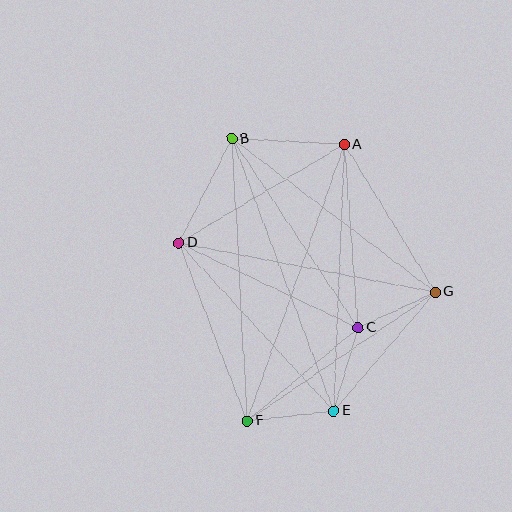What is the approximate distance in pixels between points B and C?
The distance between B and C is approximately 227 pixels.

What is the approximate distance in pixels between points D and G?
The distance between D and G is approximately 261 pixels.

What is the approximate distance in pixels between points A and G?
The distance between A and G is approximately 173 pixels.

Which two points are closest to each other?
Points C and G are closest to each other.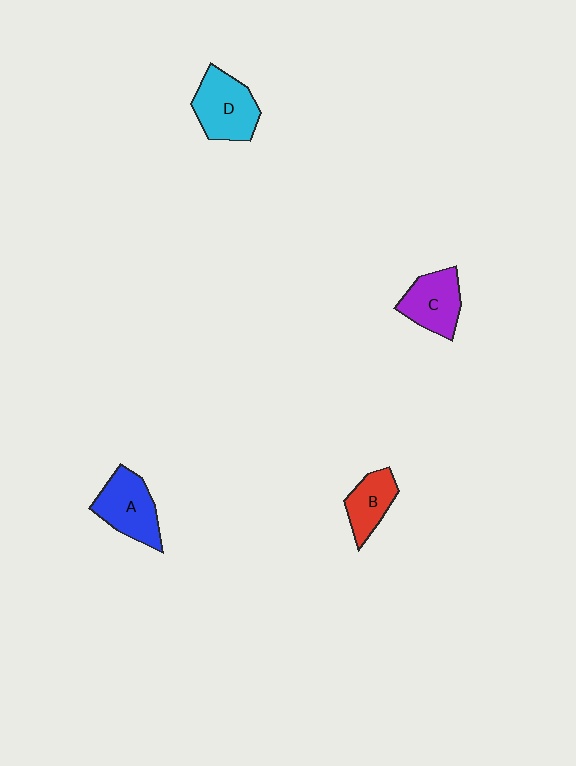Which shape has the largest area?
Shape D (cyan).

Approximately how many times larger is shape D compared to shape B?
Approximately 1.5 times.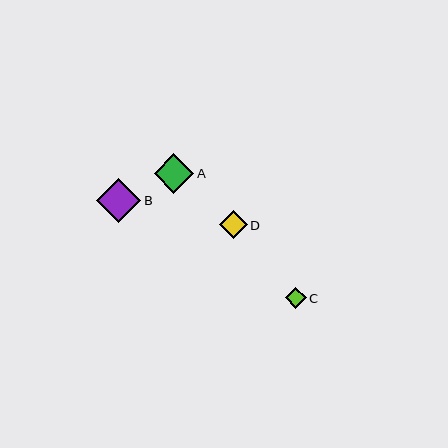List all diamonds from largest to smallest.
From largest to smallest: B, A, D, C.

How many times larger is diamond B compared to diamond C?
Diamond B is approximately 2.1 times the size of diamond C.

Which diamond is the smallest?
Diamond C is the smallest with a size of approximately 21 pixels.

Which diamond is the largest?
Diamond B is the largest with a size of approximately 44 pixels.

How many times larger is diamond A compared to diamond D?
Diamond A is approximately 1.4 times the size of diamond D.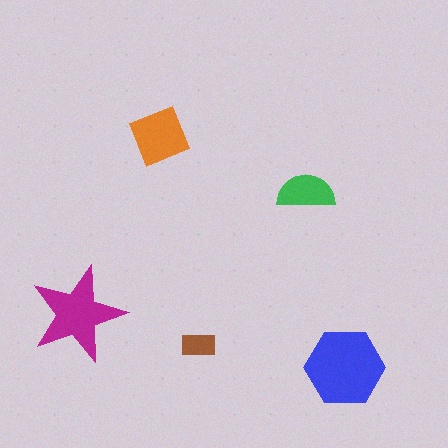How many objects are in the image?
There are 5 objects in the image.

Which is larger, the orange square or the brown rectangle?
The orange square.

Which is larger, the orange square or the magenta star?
The magenta star.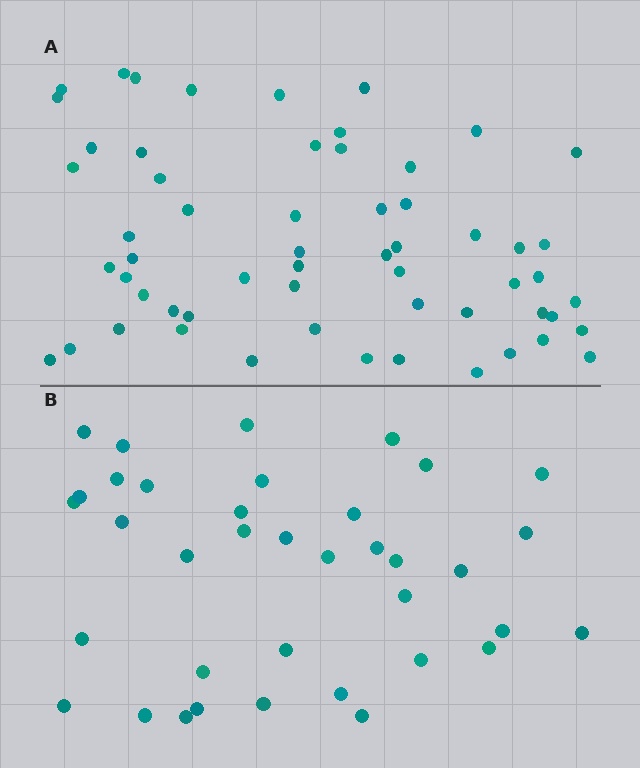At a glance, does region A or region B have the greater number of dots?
Region A (the top region) has more dots.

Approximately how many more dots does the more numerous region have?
Region A has approximately 20 more dots than region B.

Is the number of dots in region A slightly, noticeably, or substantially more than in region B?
Region A has substantially more. The ratio is roughly 1.6 to 1.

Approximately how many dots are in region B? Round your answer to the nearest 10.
About 40 dots. (The exact count is 37, which rounds to 40.)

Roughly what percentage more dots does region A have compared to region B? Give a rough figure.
About 55% more.